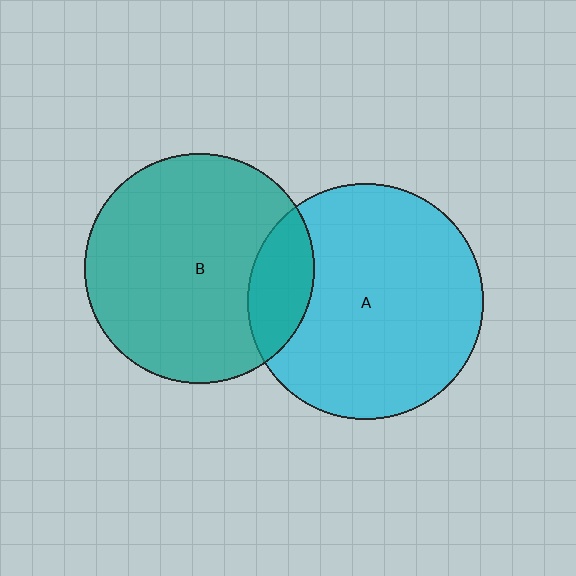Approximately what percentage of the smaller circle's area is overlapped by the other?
Approximately 15%.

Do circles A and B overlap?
Yes.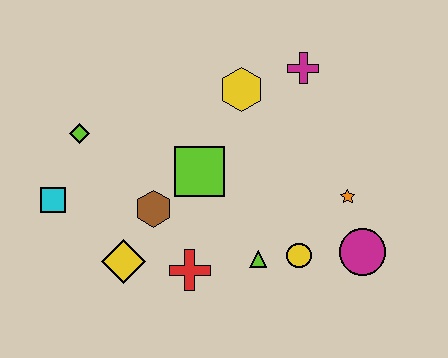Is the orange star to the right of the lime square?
Yes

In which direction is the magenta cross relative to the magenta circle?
The magenta cross is above the magenta circle.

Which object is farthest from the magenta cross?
The cyan square is farthest from the magenta cross.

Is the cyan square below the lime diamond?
Yes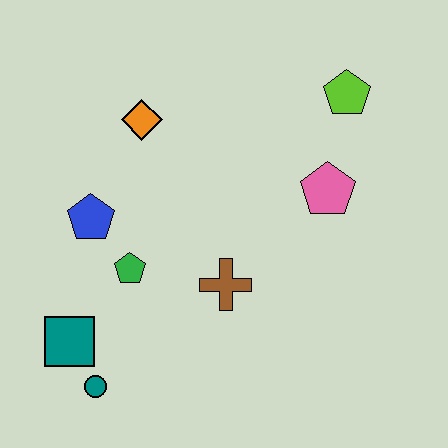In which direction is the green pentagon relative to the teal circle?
The green pentagon is above the teal circle.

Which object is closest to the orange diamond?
The blue pentagon is closest to the orange diamond.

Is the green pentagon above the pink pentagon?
No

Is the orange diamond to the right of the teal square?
Yes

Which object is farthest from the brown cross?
The lime pentagon is farthest from the brown cross.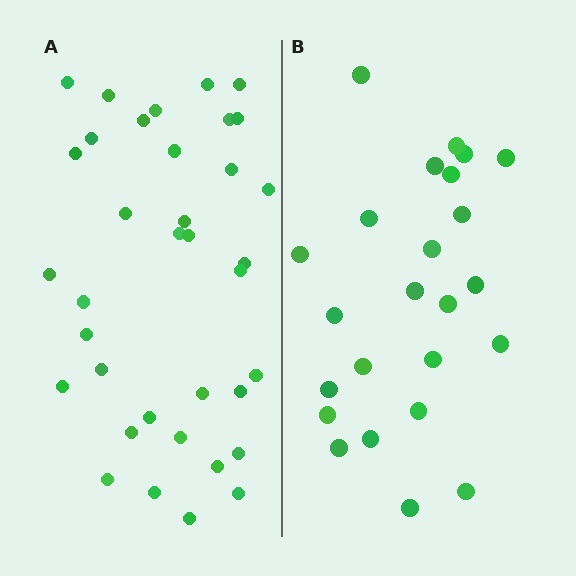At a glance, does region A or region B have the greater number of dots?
Region A (the left region) has more dots.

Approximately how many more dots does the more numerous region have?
Region A has roughly 12 or so more dots than region B.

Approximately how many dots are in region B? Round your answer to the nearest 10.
About 20 dots. (The exact count is 24, which rounds to 20.)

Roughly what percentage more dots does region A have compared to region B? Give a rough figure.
About 50% more.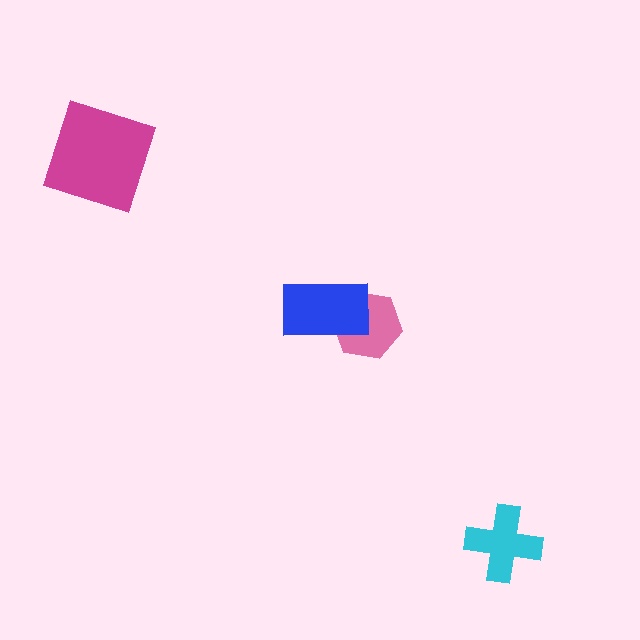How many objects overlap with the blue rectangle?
1 object overlaps with the blue rectangle.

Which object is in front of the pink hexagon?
The blue rectangle is in front of the pink hexagon.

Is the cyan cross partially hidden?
No, no other shape covers it.